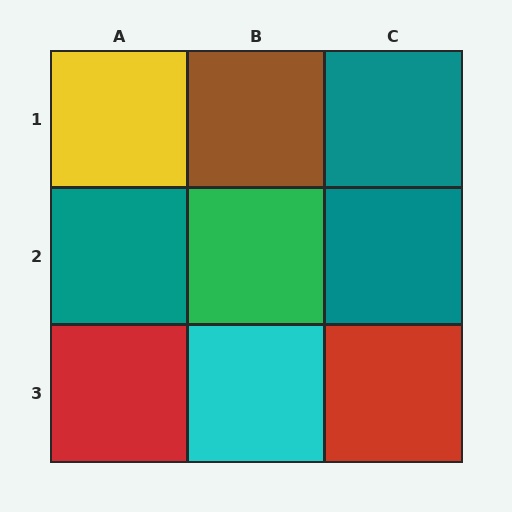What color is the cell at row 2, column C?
Teal.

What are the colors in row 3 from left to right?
Red, cyan, red.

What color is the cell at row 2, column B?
Green.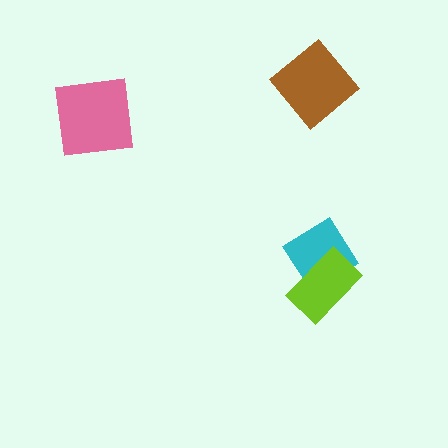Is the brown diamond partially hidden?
No, no other shape covers it.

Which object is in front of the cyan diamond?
The lime rectangle is in front of the cyan diamond.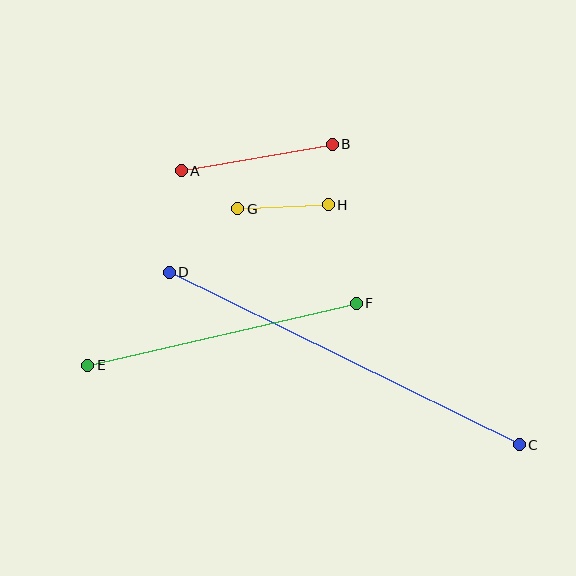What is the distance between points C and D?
The distance is approximately 390 pixels.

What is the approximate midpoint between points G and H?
The midpoint is at approximately (283, 207) pixels.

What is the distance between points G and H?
The distance is approximately 91 pixels.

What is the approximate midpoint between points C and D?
The midpoint is at approximately (344, 358) pixels.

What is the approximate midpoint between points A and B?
The midpoint is at approximately (257, 158) pixels.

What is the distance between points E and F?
The distance is approximately 276 pixels.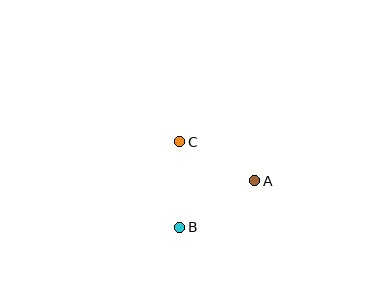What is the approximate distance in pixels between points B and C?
The distance between B and C is approximately 86 pixels.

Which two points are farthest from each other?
Points A and B are farthest from each other.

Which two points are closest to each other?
Points A and C are closest to each other.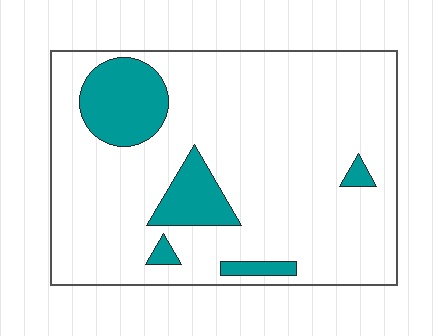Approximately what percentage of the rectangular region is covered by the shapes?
Approximately 15%.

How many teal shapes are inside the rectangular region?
5.